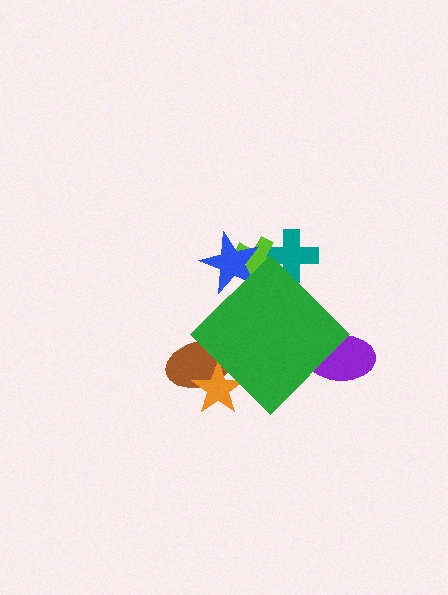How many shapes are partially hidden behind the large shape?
6 shapes are partially hidden.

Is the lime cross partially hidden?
Yes, the lime cross is partially hidden behind the green diamond.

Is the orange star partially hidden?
Yes, the orange star is partially hidden behind the green diamond.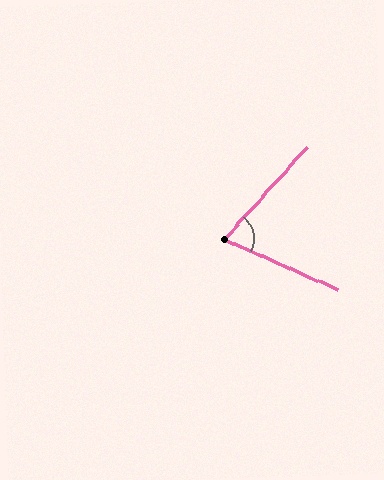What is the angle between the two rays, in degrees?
Approximately 72 degrees.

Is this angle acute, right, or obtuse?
It is acute.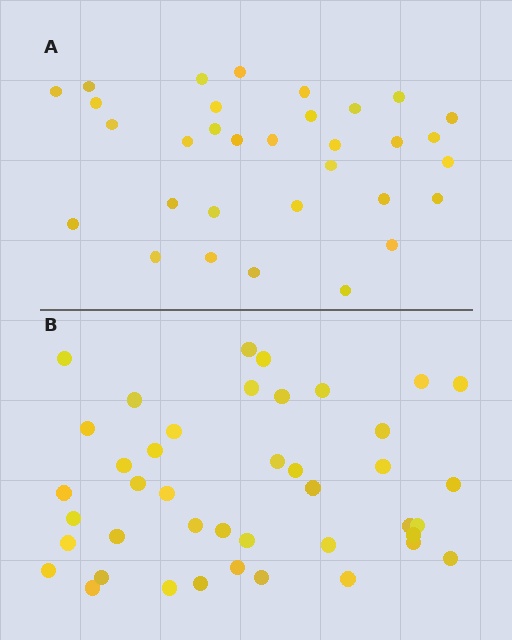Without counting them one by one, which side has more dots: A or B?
Region B (the bottom region) has more dots.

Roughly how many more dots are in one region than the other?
Region B has roughly 10 or so more dots than region A.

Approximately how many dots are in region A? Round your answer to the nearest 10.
About 30 dots. (The exact count is 32, which rounds to 30.)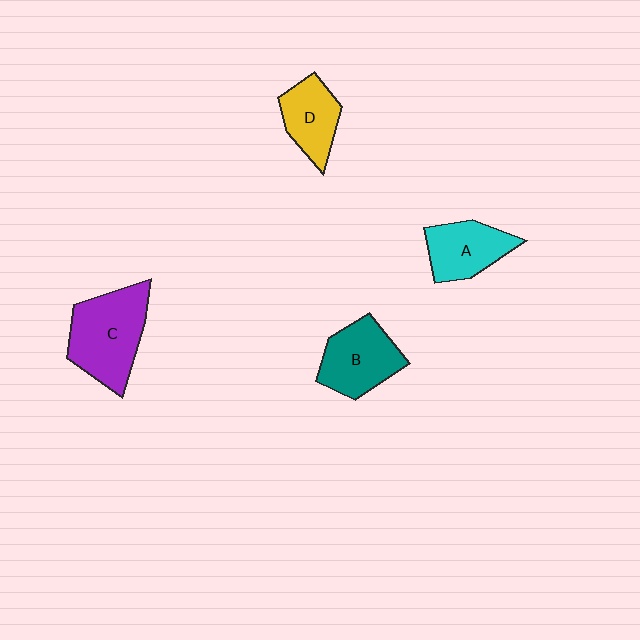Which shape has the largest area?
Shape C (purple).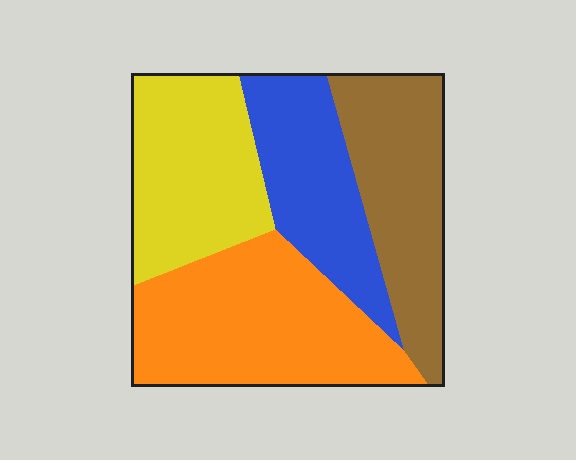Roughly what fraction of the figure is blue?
Blue covers about 20% of the figure.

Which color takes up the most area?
Orange, at roughly 30%.